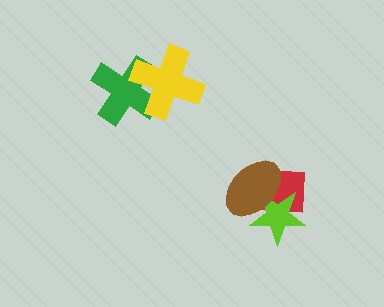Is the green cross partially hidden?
Yes, it is partially covered by another shape.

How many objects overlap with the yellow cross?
1 object overlaps with the yellow cross.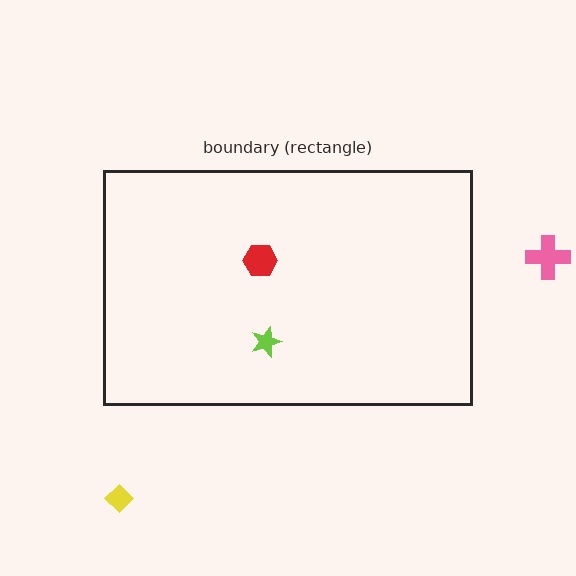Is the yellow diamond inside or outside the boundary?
Outside.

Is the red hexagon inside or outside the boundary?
Inside.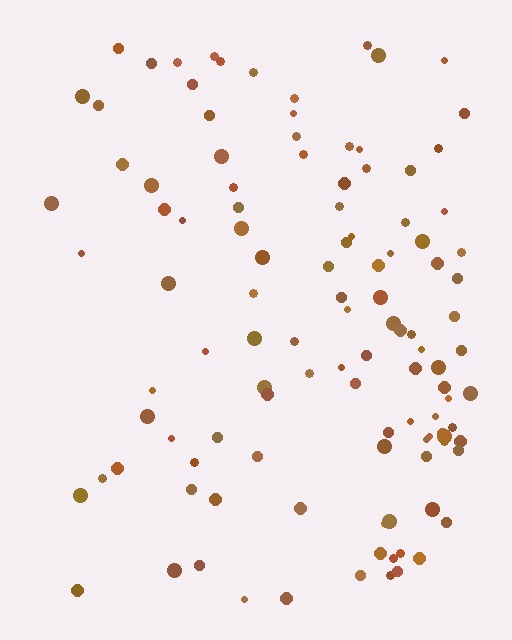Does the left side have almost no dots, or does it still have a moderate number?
Still a moderate number, just noticeably fewer than the right.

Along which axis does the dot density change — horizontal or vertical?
Horizontal.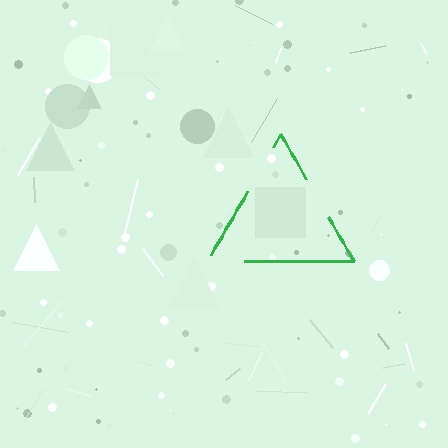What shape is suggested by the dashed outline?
The dashed outline suggests a triangle.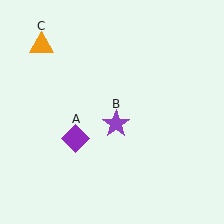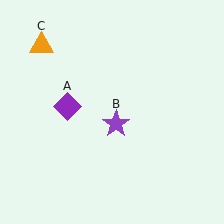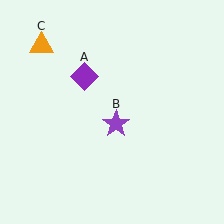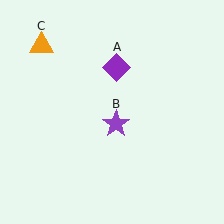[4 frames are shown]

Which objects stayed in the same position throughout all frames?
Purple star (object B) and orange triangle (object C) remained stationary.